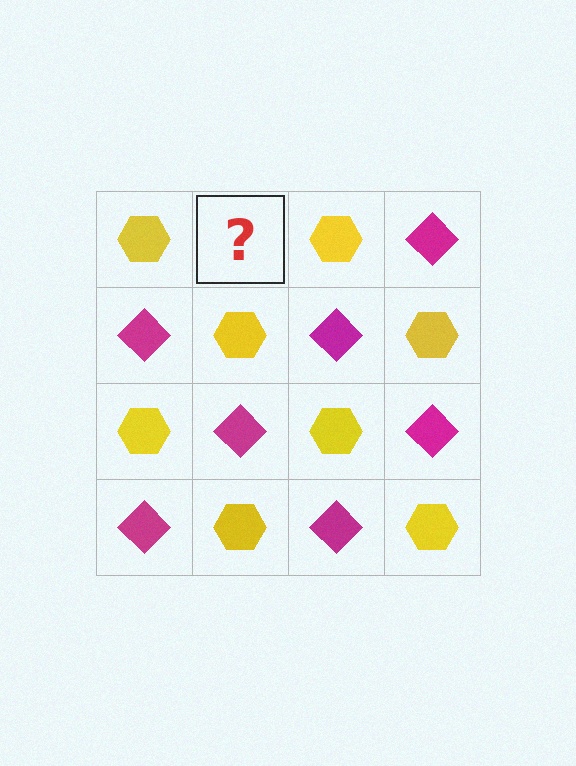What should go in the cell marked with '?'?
The missing cell should contain a magenta diamond.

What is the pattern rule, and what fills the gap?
The rule is that it alternates yellow hexagon and magenta diamond in a checkerboard pattern. The gap should be filled with a magenta diamond.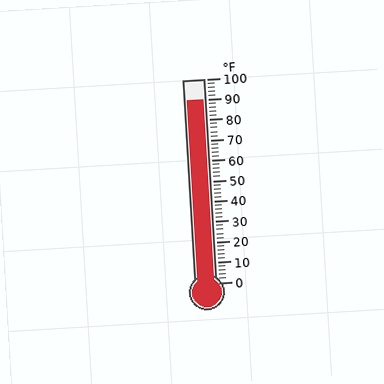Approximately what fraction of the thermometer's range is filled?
The thermometer is filled to approximately 90% of its range.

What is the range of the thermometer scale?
The thermometer scale ranges from 0°F to 100°F.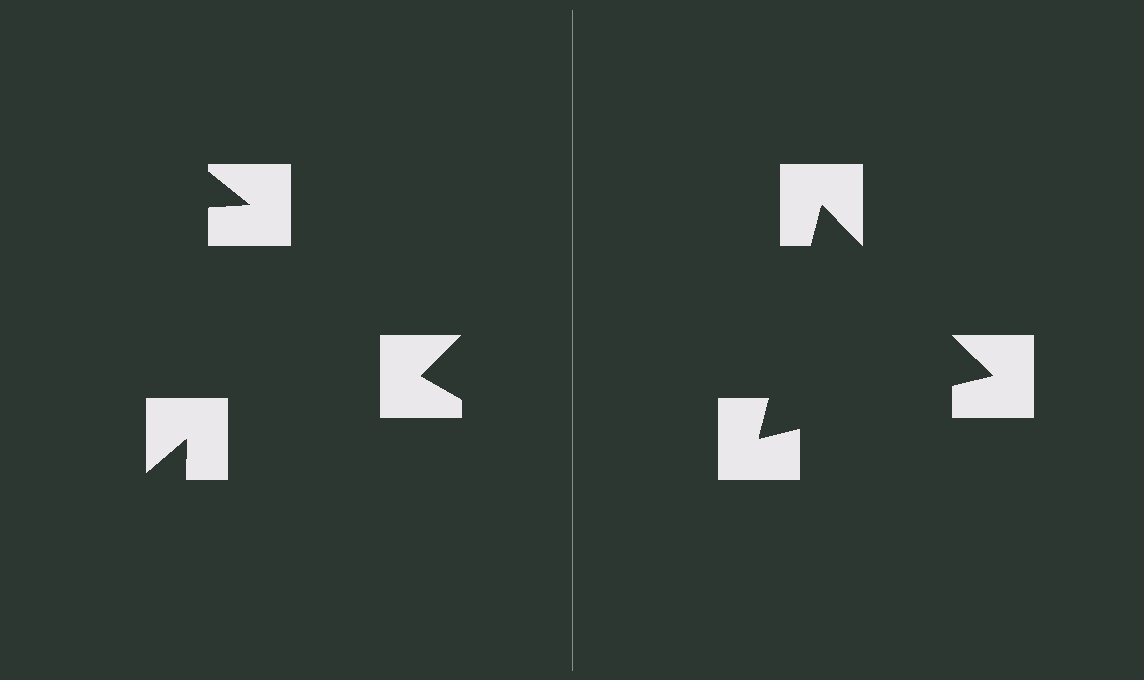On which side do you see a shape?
An illusory triangle appears on the right side. On the left side the wedge cuts are rotated, so no coherent shape forms.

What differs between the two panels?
The notched squares are positioned identically on both sides; only the wedge orientations differ. On the right they align to a triangle; on the left they are misaligned.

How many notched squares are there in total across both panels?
6 — 3 on each side.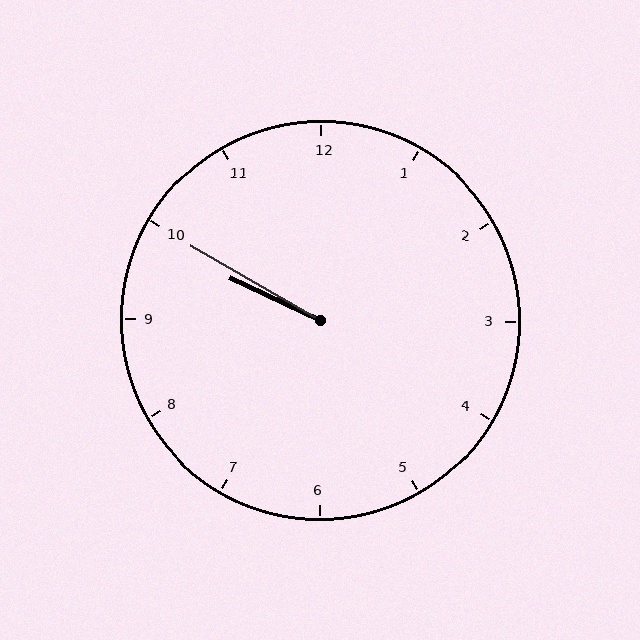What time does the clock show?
9:50.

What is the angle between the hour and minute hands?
Approximately 5 degrees.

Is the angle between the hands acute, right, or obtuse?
It is acute.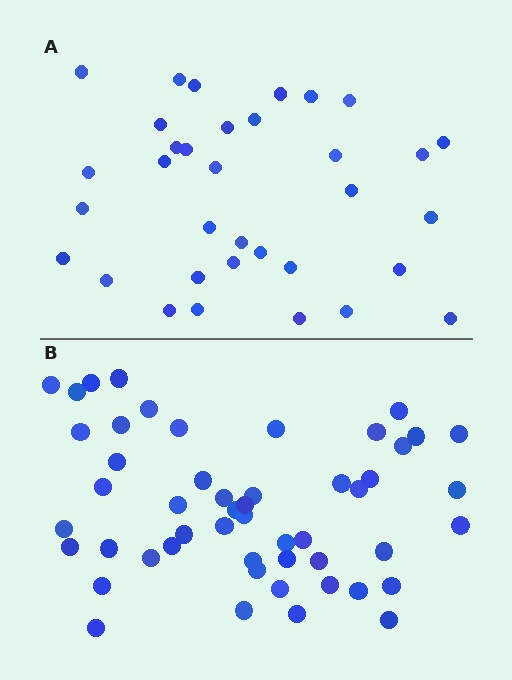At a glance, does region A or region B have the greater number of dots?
Region B (the bottom region) has more dots.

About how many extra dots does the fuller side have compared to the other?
Region B has approximately 15 more dots than region A.